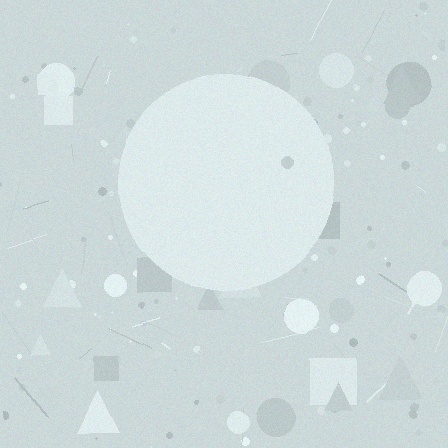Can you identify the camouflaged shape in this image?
The camouflaged shape is a circle.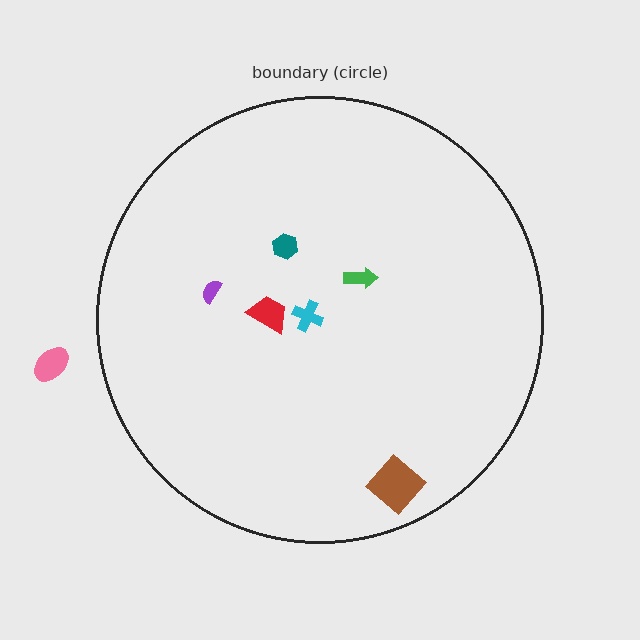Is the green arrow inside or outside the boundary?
Inside.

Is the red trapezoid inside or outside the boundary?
Inside.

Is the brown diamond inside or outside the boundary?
Inside.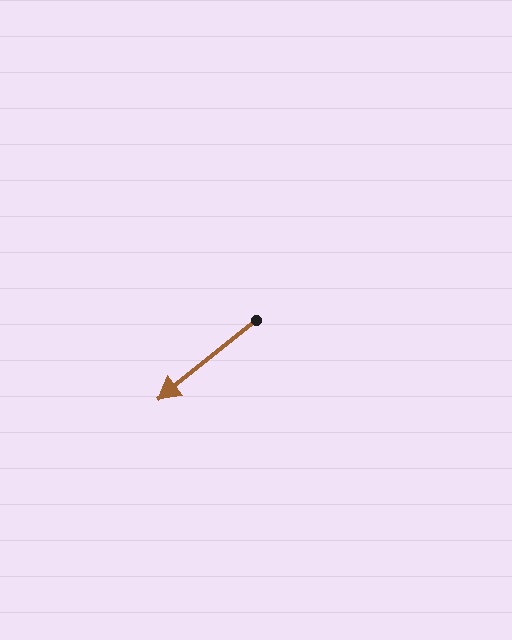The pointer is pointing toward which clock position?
Roughly 8 o'clock.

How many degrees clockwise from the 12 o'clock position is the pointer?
Approximately 231 degrees.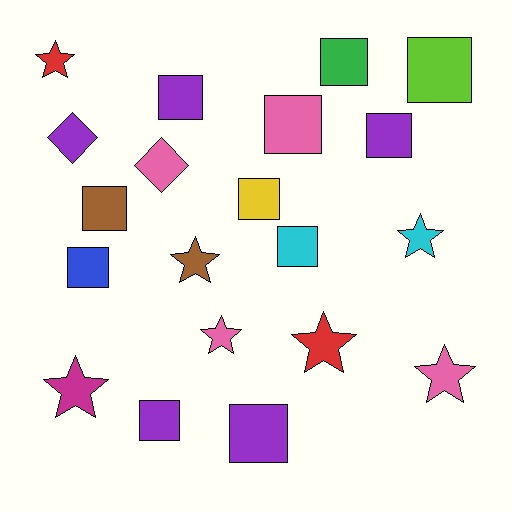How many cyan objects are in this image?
There are 2 cyan objects.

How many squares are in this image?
There are 11 squares.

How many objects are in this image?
There are 20 objects.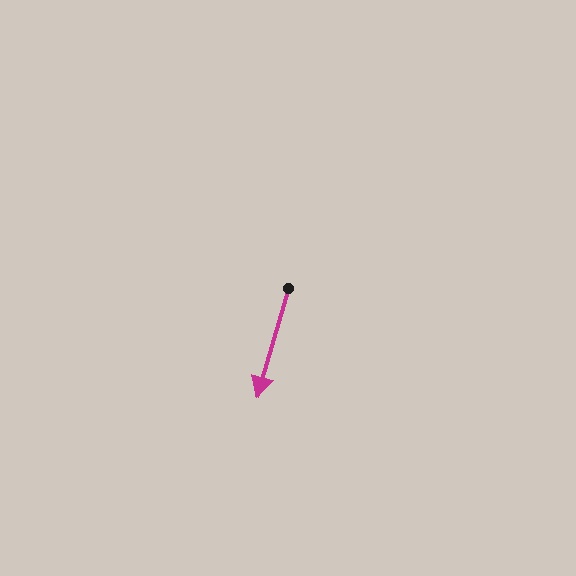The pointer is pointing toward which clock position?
Roughly 7 o'clock.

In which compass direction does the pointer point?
South.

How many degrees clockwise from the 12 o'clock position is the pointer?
Approximately 196 degrees.